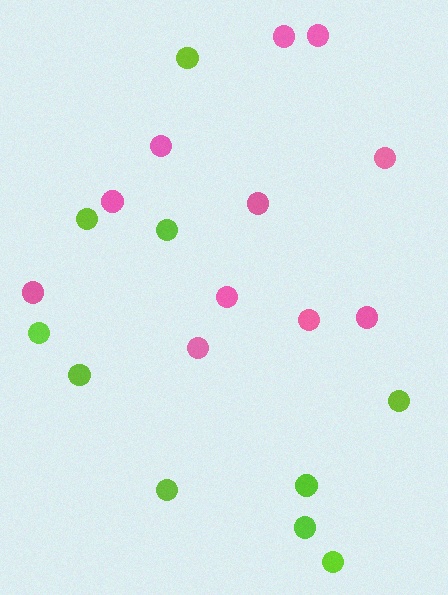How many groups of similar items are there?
There are 2 groups: one group of pink circles (11) and one group of lime circles (10).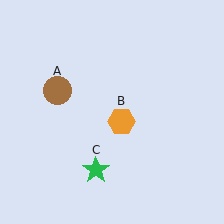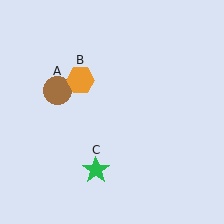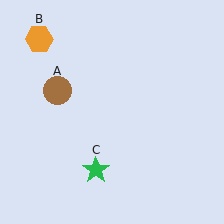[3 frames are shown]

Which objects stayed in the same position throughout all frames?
Brown circle (object A) and green star (object C) remained stationary.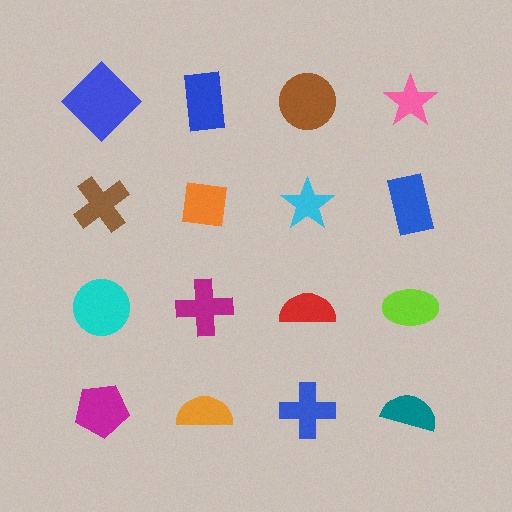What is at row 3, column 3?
A red semicircle.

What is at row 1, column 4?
A pink star.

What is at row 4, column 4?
A teal semicircle.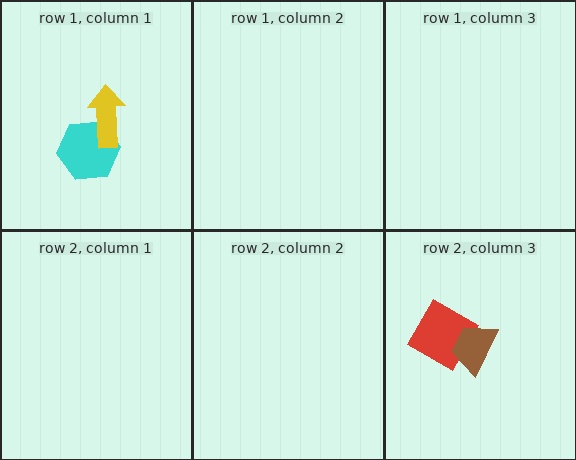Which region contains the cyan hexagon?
The row 1, column 1 region.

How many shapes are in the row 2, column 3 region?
2.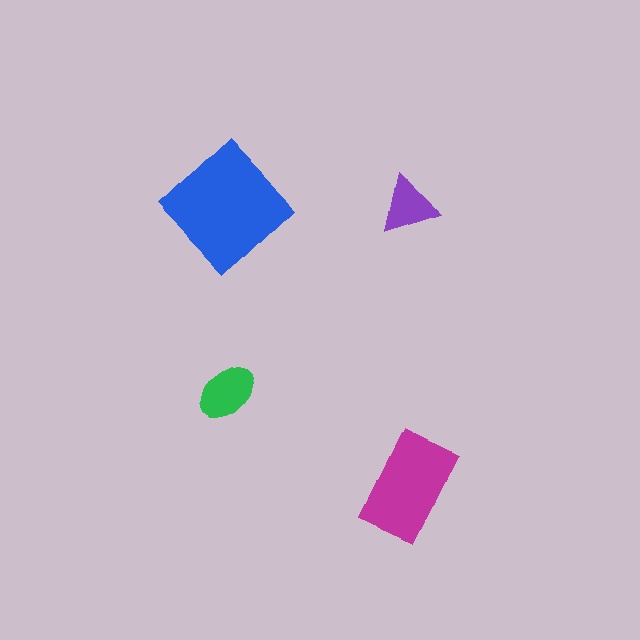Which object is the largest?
The blue diamond.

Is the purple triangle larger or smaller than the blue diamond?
Smaller.